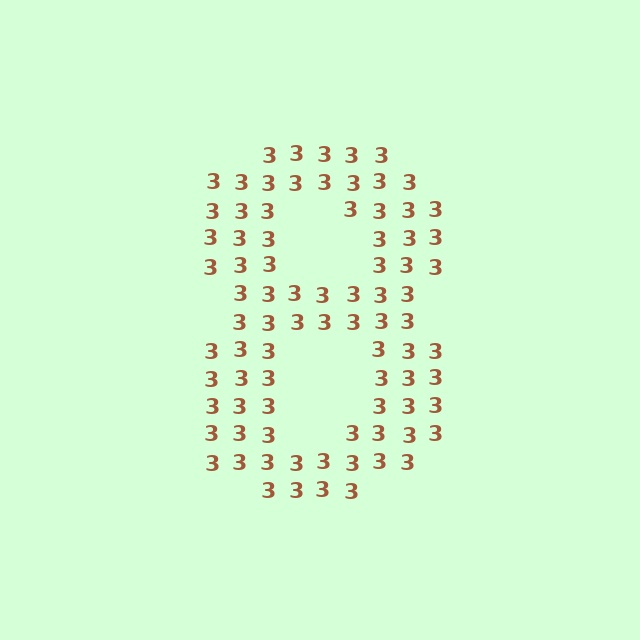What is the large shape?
The large shape is the digit 8.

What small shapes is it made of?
It is made of small digit 3's.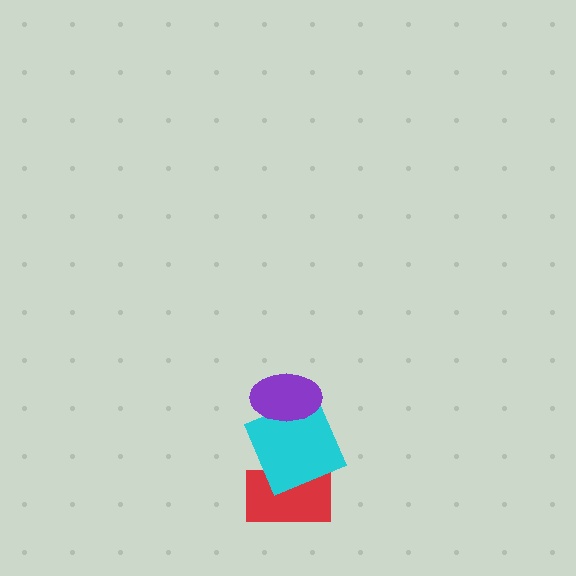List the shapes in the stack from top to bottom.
From top to bottom: the purple ellipse, the cyan square, the red rectangle.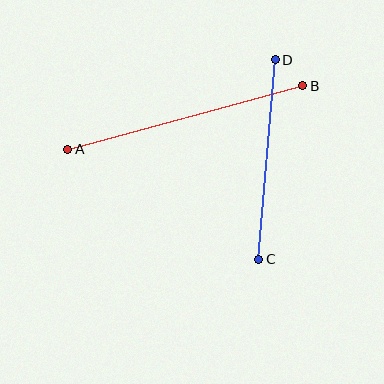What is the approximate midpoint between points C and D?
The midpoint is at approximately (267, 159) pixels.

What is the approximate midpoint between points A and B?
The midpoint is at approximately (185, 117) pixels.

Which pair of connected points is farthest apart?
Points A and B are farthest apart.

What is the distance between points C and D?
The distance is approximately 201 pixels.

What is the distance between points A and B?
The distance is approximately 243 pixels.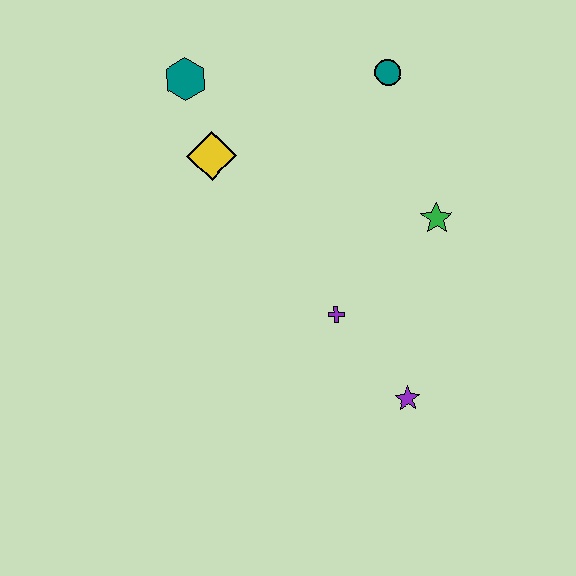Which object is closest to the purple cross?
The purple star is closest to the purple cross.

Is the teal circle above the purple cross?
Yes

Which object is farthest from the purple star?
The teal hexagon is farthest from the purple star.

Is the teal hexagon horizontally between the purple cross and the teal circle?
No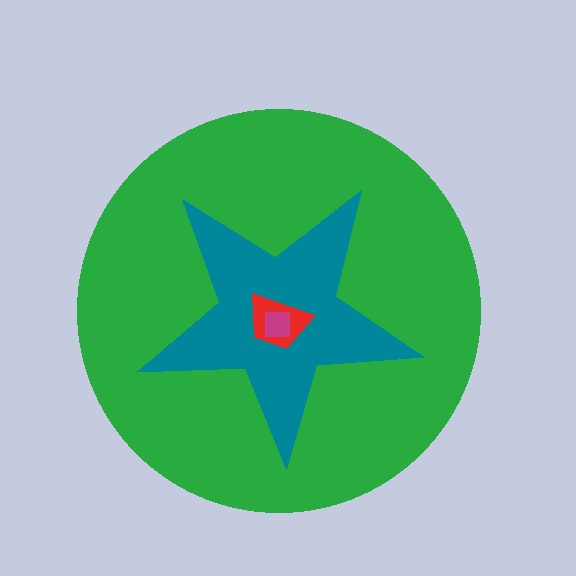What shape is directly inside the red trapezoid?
The magenta square.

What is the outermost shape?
The green circle.